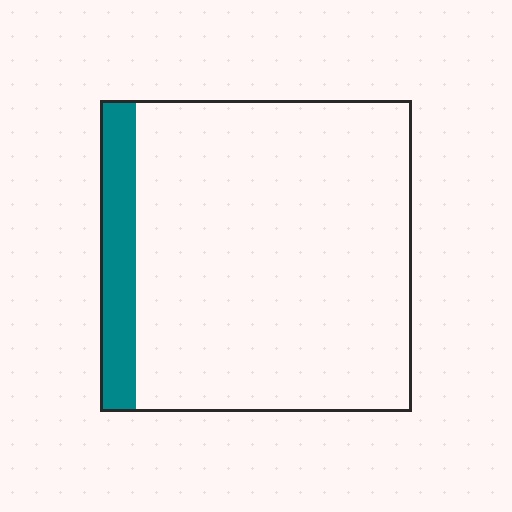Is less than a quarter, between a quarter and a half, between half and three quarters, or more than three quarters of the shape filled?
Less than a quarter.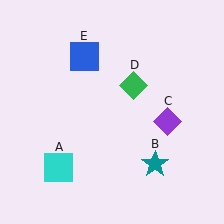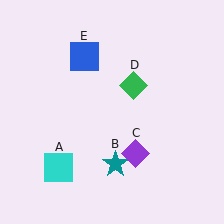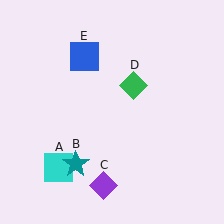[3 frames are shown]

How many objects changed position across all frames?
2 objects changed position: teal star (object B), purple diamond (object C).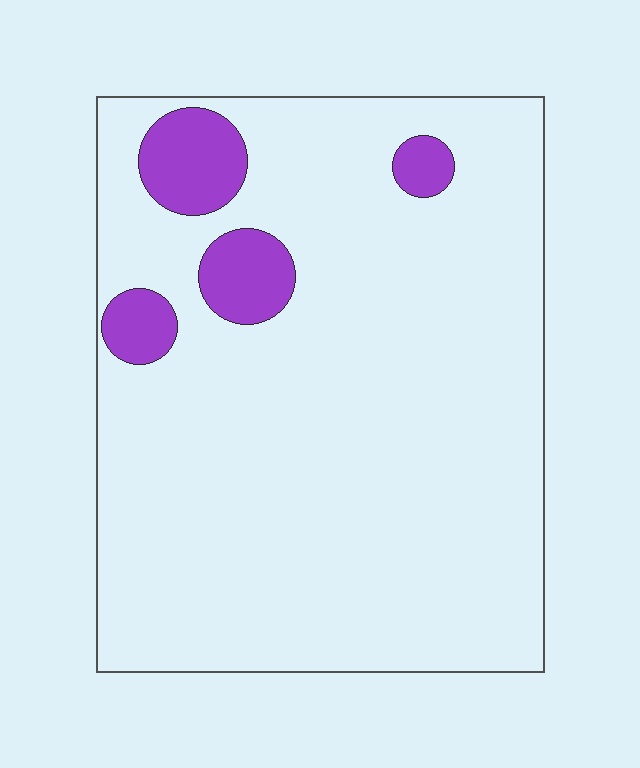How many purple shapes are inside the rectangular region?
4.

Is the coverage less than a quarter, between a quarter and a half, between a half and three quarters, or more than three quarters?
Less than a quarter.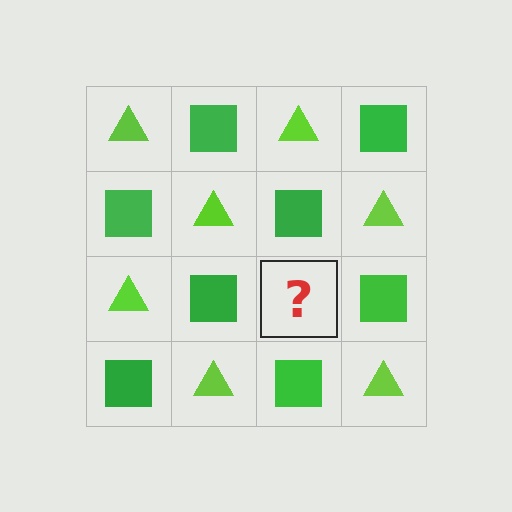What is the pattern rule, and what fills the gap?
The rule is that it alternates lime triangle and green square in a checkerboard pattern. The gap should be filled with a lime triangle.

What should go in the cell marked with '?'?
The missing cell should contain a lime triangle.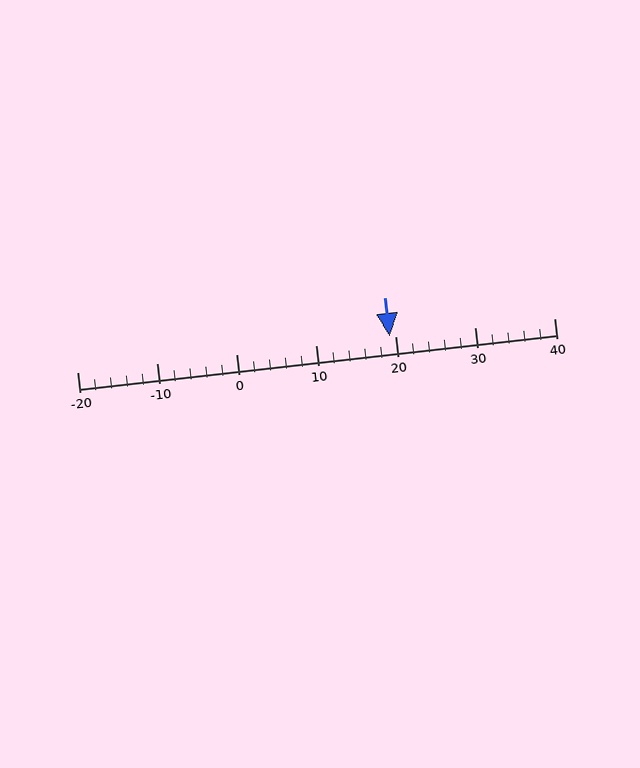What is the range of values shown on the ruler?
The ruler shows values from -20 to 40.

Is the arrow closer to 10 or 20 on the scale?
The arrow is closer to 20.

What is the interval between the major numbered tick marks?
The major tick marks are spaced 10 units apart.